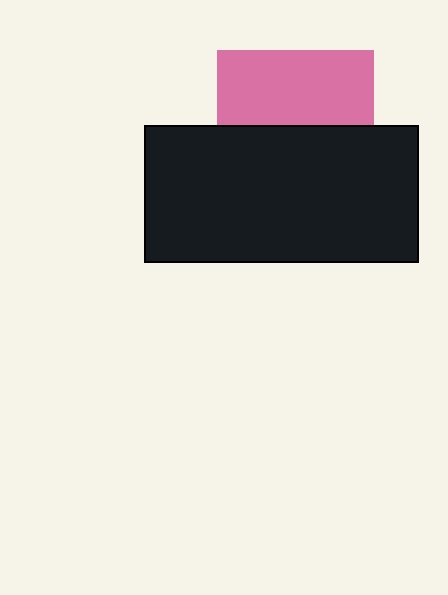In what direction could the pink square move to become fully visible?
The pink square could move up. That would shift it out from behind the black rectangle entirely.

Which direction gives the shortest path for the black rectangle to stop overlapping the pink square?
Moving down gives the shortest separation.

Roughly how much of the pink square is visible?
About half of it is visible (roughly 48%).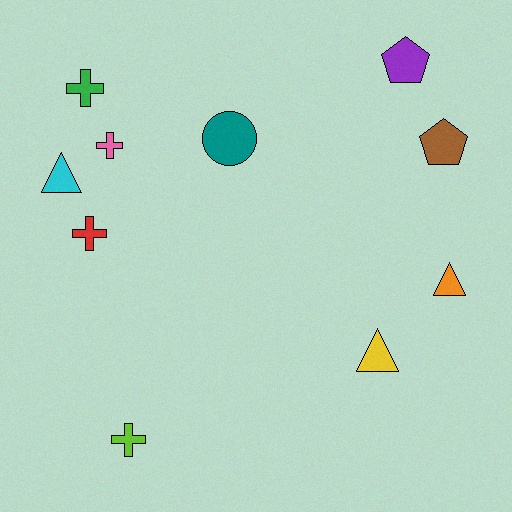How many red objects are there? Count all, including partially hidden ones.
There is 1 red object.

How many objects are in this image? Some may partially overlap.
There are 10 objects.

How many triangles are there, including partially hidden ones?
There are 3 triangles.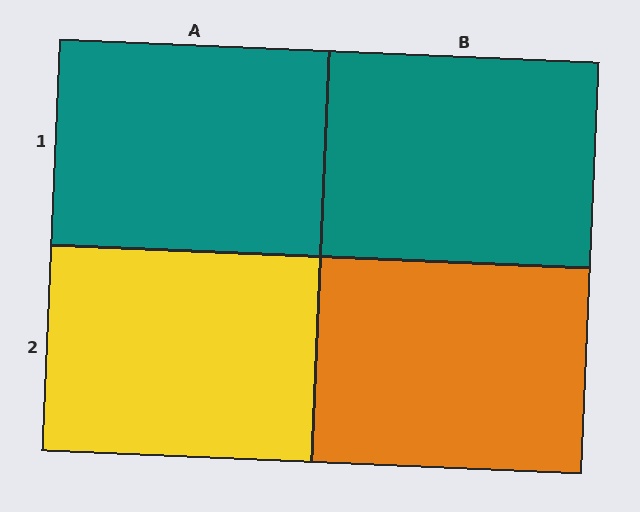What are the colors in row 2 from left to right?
Yellow, orange.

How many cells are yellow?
1 cell is yellow.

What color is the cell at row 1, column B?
Teal.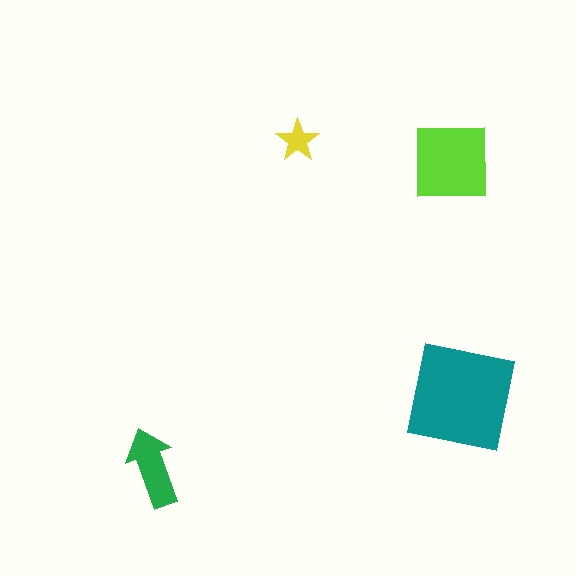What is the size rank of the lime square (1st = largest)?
2nd.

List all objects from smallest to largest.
The yellow star, the green arrow, the lime square, the teal square.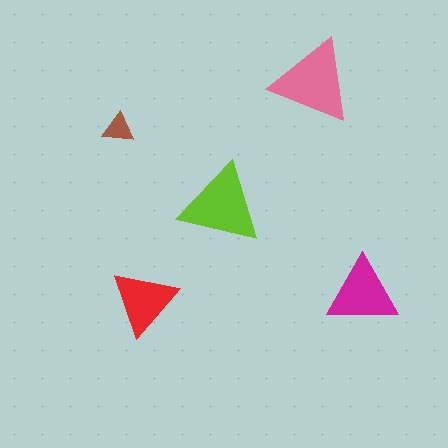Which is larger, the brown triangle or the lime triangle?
The lime one.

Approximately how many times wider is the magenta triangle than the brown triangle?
About 2.5 times wider.